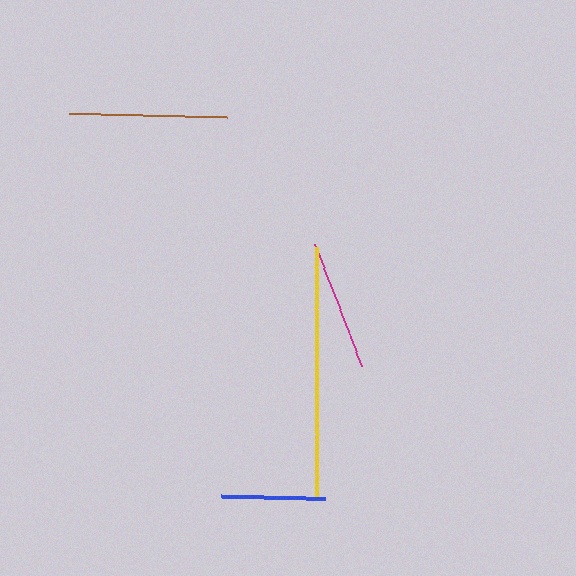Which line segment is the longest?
The yellow line is the longest at approximately 250 pixels.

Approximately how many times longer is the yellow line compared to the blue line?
The yellow line is approximately 2.4 times the length of the blue line.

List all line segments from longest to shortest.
From longest to shortest: yellow, brown, magenta, blue.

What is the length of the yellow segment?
The yellow segment is approximately 250 pixels long.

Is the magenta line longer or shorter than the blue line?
The magenta line is longer than the blue line.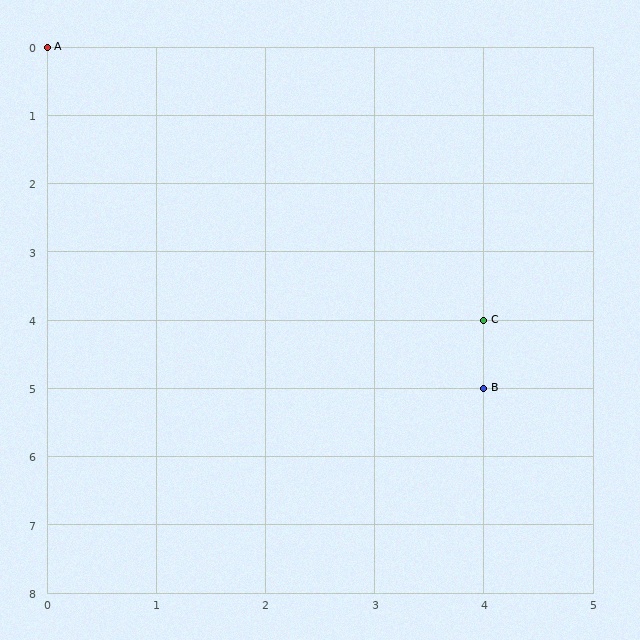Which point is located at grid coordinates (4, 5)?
Point B is at (4, 5).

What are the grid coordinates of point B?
Point B is at grid coordinates (4, 5).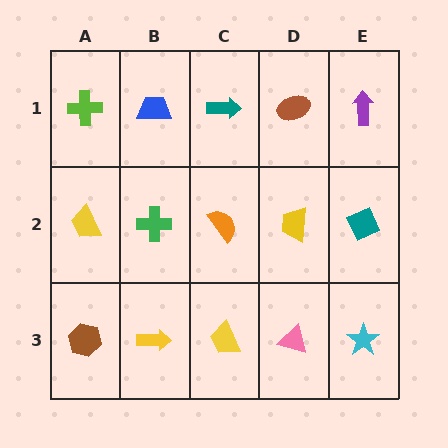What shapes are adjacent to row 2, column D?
A brown ellipse (row 1, column D), a pink triangle (row 3, column D), an orange semicircle (row 2, column C), a teal diamond (row 2, column E).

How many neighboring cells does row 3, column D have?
3.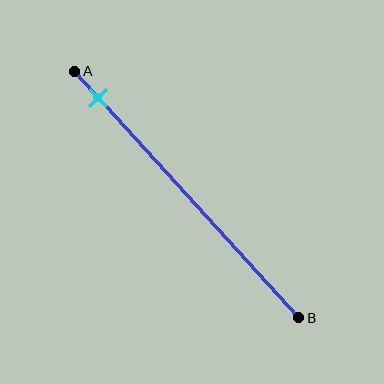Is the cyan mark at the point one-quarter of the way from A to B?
No, the mark is at about 10% from A, not at the 25% one-quarter point.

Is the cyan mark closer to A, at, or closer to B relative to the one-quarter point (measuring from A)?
The cyan mark is closer to point A than the one-quarter point of segment AB.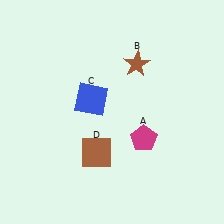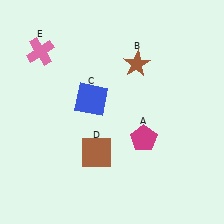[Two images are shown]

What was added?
A pink cross (E) was added in Image 2.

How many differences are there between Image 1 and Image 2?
There is 1 difference between the two images.